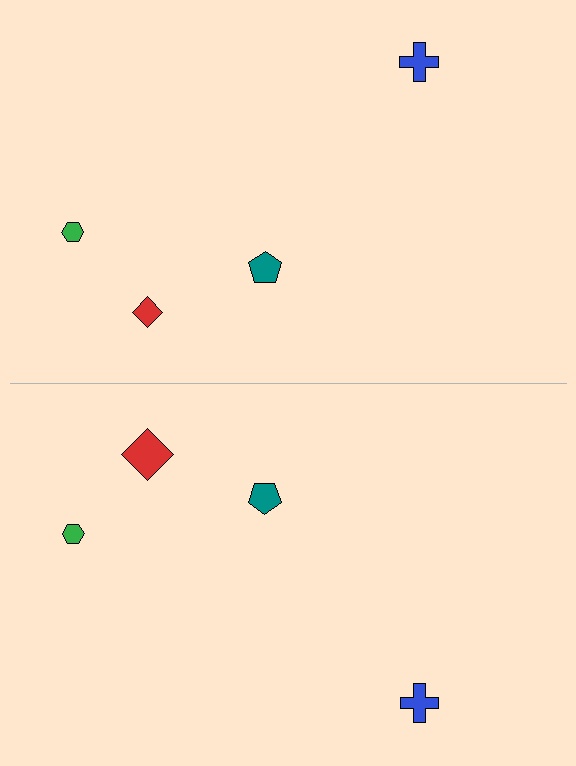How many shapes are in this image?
There are 8 shapes in this image.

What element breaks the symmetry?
The red diamond on the bottom side has a different size than its mirror counterpart.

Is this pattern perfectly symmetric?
No, the pattern is not perfectly symmetric. The red diamond on the bottom side has a different size than its mirror counterpart.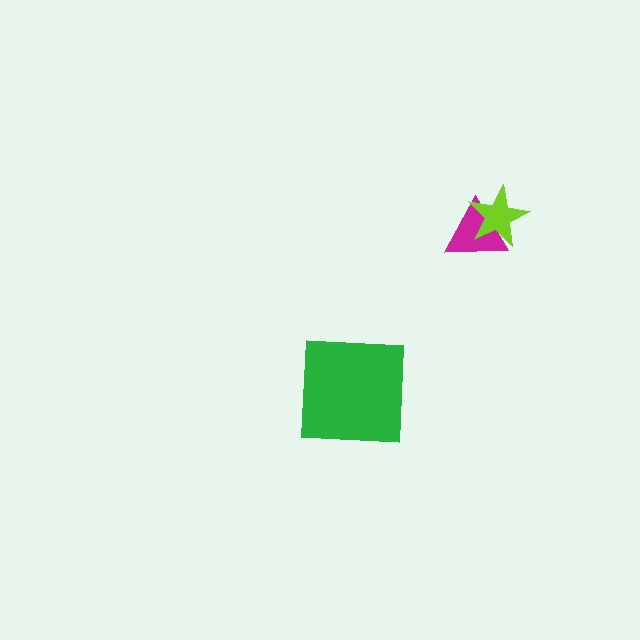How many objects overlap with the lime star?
1 object overlaps with the lime star.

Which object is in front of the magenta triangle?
The lime star is in front of the magenta triangle.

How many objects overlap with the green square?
0 objects overlap with the green square.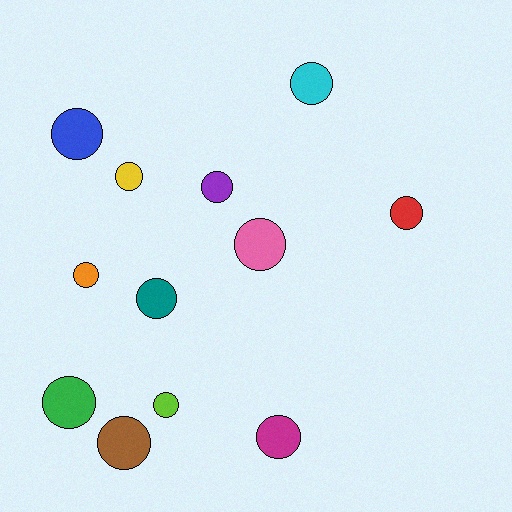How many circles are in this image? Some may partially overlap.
There are 12 circles.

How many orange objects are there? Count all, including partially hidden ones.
There is 1 orange object.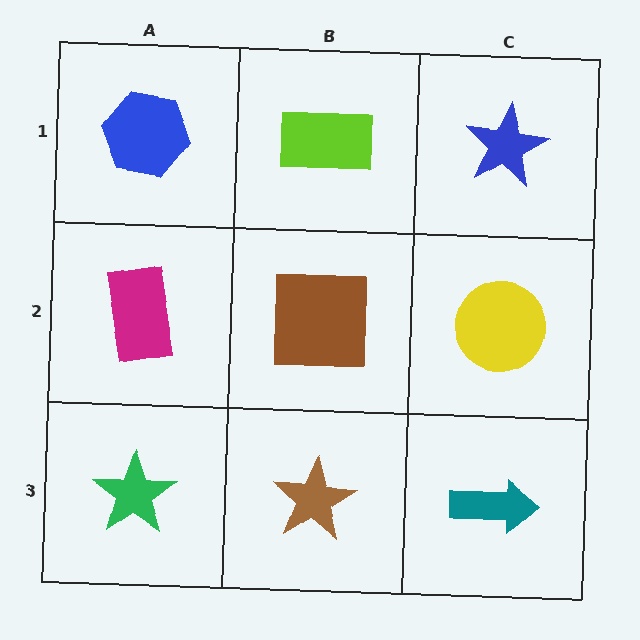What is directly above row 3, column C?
A yellow circle.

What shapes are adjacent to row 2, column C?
A blue star (row 1, column C), a teal arrow (row 3, column C), a brown square (row 2, column B).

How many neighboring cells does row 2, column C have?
3.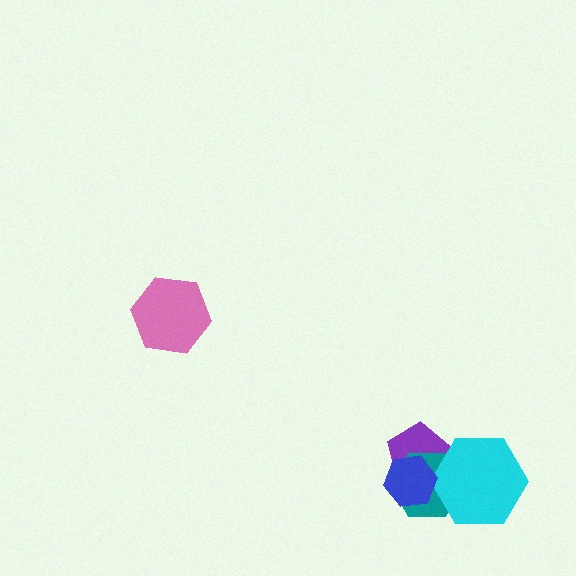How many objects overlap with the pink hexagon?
0 objects overlap with the pink hexagon.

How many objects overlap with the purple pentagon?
3 objects overlap with the purple pentagon.